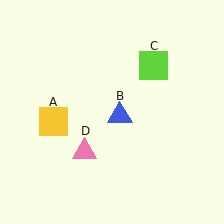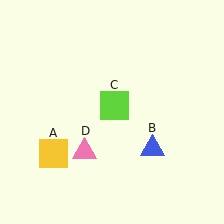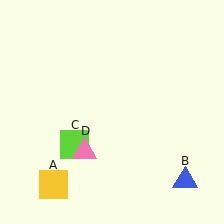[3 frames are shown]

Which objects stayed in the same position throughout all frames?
Pink triangle (object D) remained stationary.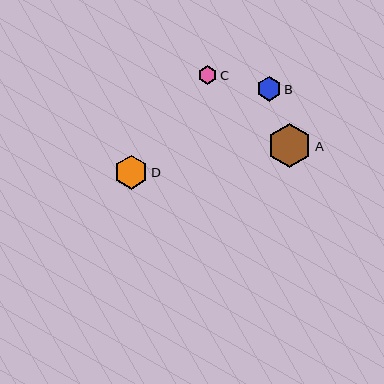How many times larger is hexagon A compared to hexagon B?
Hexagon A is approximately 1.8 times the size of hexagon B.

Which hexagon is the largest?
Hexagon A is the largest with a size of approximately 44 pixels.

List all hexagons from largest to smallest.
From largest to smallest: A, D, B, C.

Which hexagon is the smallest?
Hexagon C is the smallest with a size of approximately 19 pixels.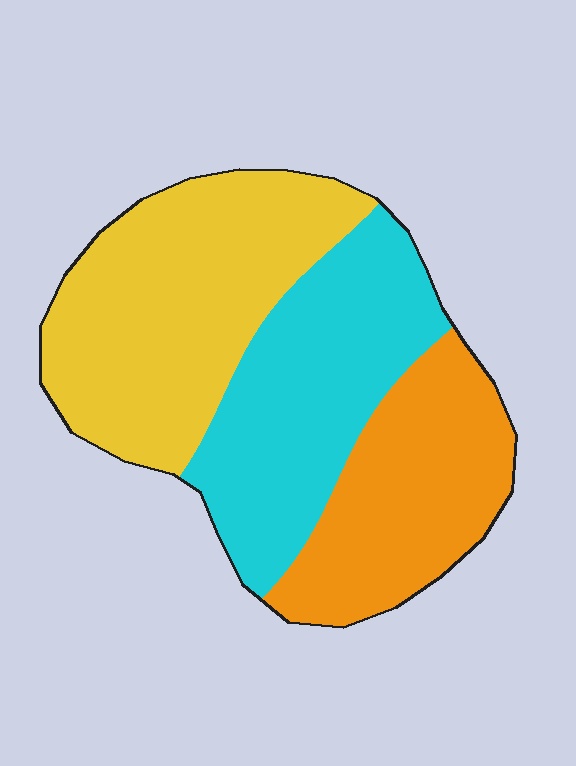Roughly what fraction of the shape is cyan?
Cyan takes up about one third (1/3) of the shape.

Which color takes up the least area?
Orange, at roughly 25%.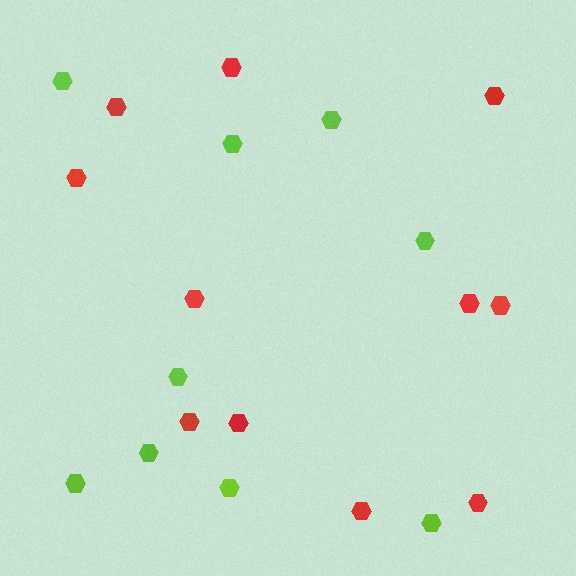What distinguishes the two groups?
There are 2 groups: one group of lime hexagons (9) and one group of red hexagons (11).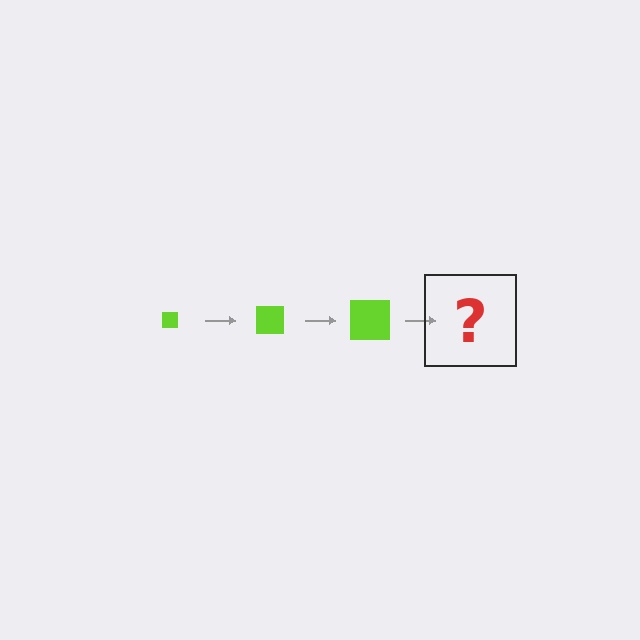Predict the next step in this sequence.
The next step is a lime square, larger than the previous one.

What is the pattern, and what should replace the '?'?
The pattern is that the square gets progressively larger each step. The '?' should be a lime square, larger than the previous one.